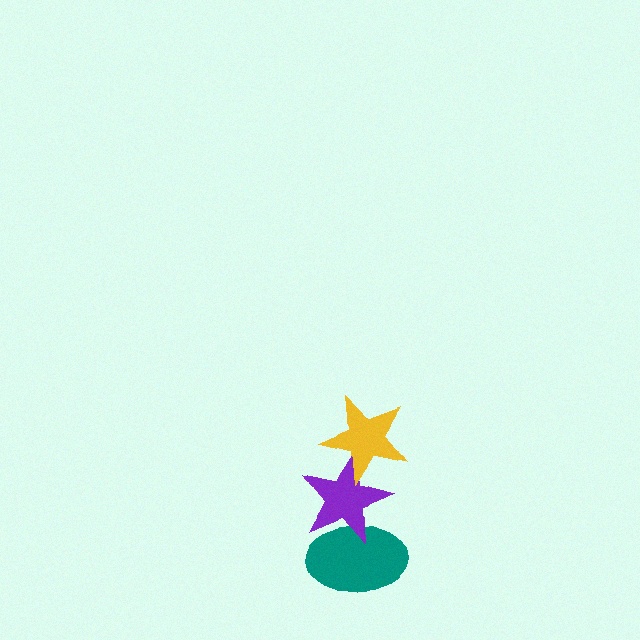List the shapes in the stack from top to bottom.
From top to bottom: the yellow star, the purple star, the teal ellipse.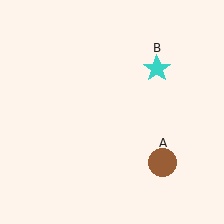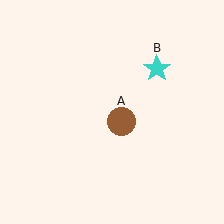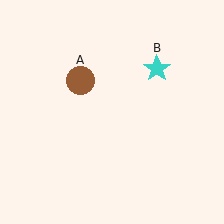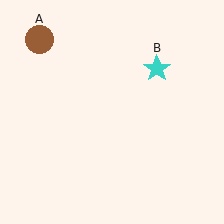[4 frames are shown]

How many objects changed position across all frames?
1 object changed position: brown circle (object A).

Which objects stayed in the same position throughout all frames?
Cyan star (object B) remained stationary.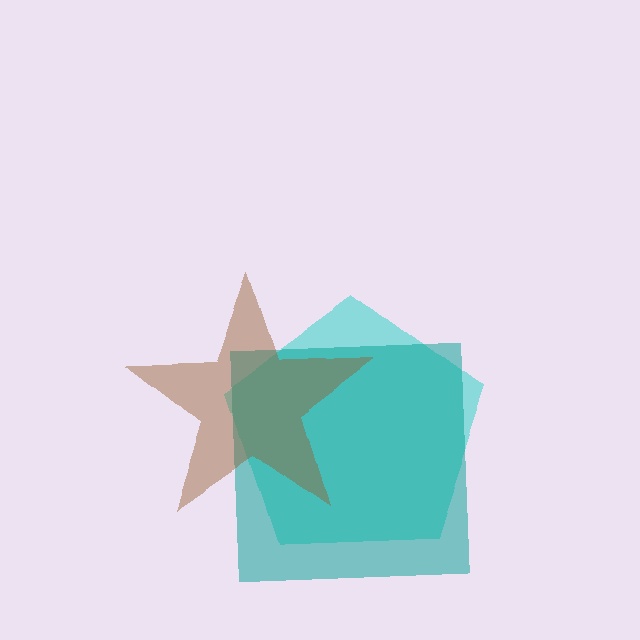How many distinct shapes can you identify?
There are 3 distinct shapes: a cyan pentagon, a teal square, a brown star.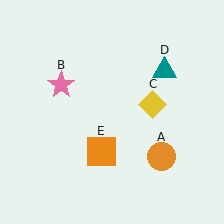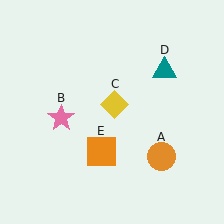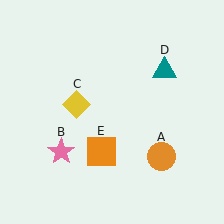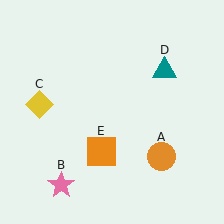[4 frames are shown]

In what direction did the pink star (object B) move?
The pink star (object B) moved down.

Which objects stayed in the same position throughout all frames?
Orange circle (object A) and teal triangle (object D) and orange square (object E) remained stationary.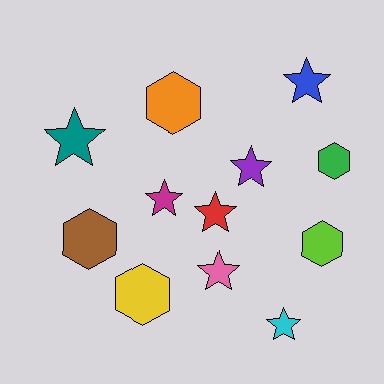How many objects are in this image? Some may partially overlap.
There are 12 objects.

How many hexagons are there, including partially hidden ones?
There are 5 hexagons.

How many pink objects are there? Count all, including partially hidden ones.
There is 1 pink object.